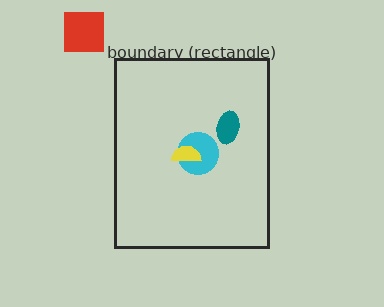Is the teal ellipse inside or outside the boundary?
Inside.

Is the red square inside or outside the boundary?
Outside.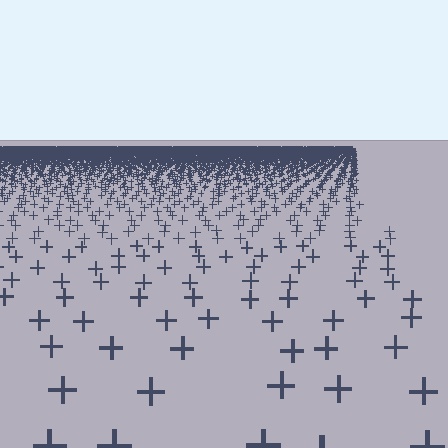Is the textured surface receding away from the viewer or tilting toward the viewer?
The surface is receding away from the viewer. Texture elements get smaller and denser toward the top.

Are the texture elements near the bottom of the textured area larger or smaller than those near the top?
Larger. Near the bottom, elements are closer to the viewer and appear at a bigger on-screen size.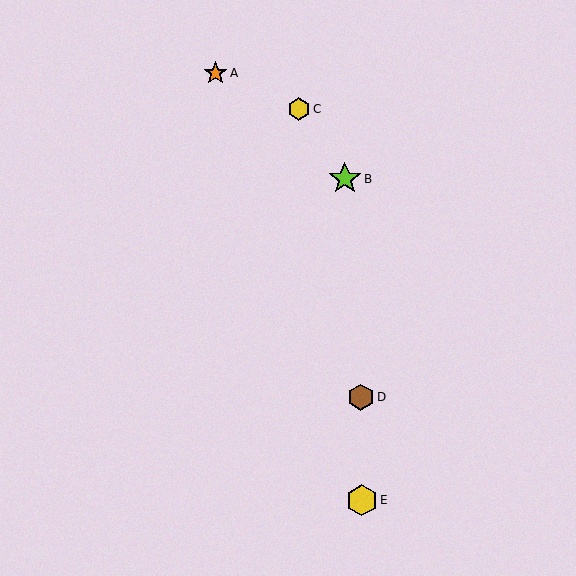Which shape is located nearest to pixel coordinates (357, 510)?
The yellow hexagon (labeled E) at (362, 500) is nearest to that location.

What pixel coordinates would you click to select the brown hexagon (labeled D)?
Click at (361, 397) to select the brown hexagon D.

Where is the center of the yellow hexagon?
The center of the yellow hexagon is at (362, 500).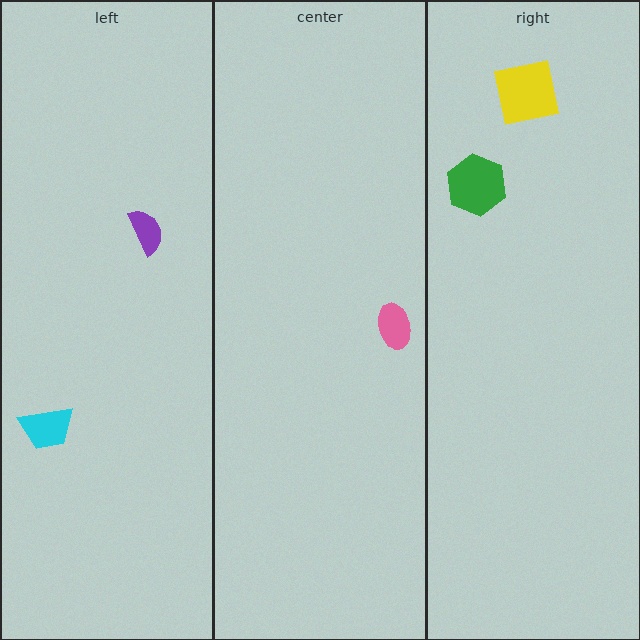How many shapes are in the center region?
1.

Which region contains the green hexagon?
The right region.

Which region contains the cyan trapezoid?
The left region.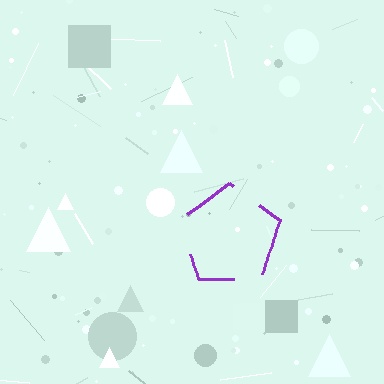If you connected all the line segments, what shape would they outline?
They would outline a pentagon.